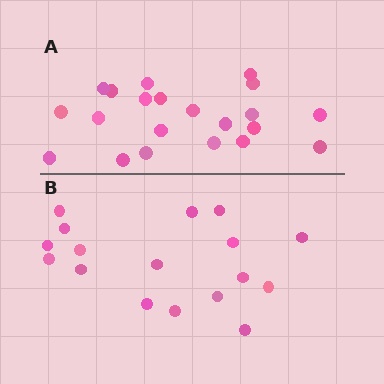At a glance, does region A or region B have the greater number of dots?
Region A (the top region) has more dots.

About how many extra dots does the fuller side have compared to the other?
Region A has about 4 more dots than region B.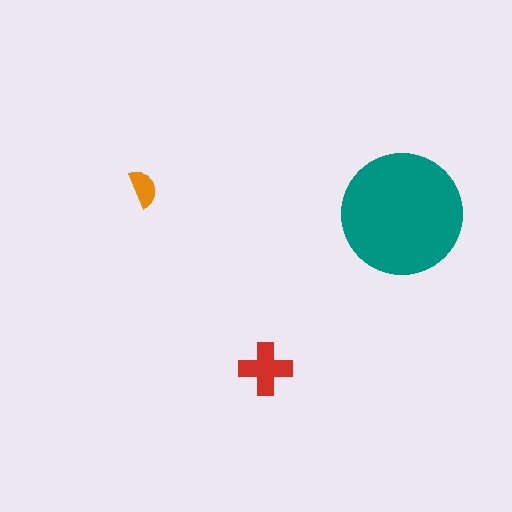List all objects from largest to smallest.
The teal circle, the red cross, the orange semicircle.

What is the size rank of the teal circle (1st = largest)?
1st.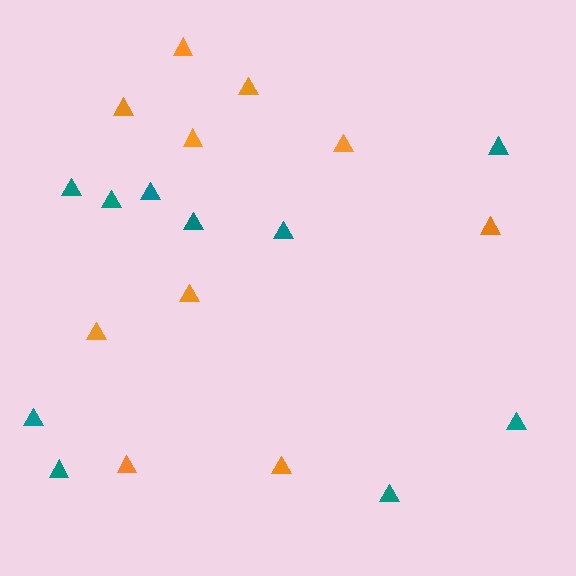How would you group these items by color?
There are 2 groups: one group of orange triangles (10) and one group of teal triangles (10).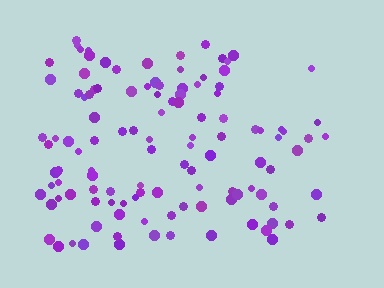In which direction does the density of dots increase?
From right to left, with the left side densest.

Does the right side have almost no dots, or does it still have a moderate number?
Still a moderate number, just noticeably fewer than the left.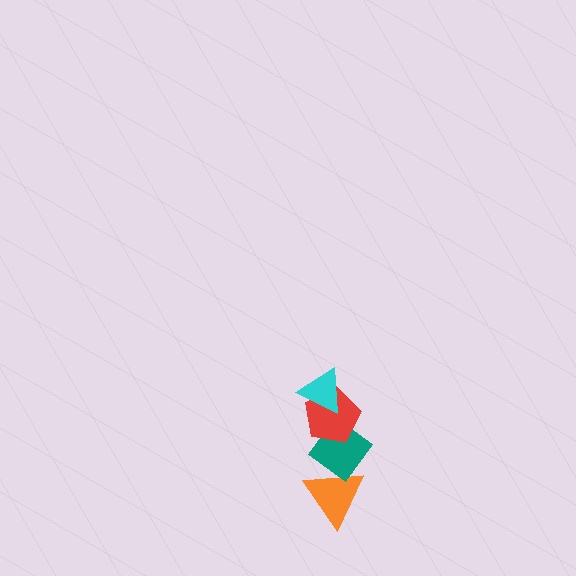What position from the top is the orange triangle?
The orange triangle is 4th from the top.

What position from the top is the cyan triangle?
The cyan triangle is 1st from the top.